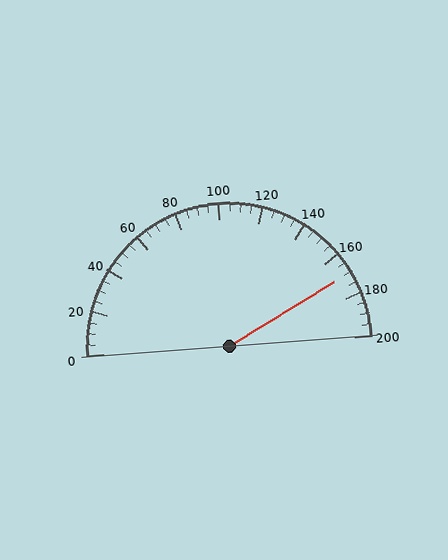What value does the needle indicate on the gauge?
The needle indicates approximately 170.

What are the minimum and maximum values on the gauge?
The gauge ranges from 0 to 200.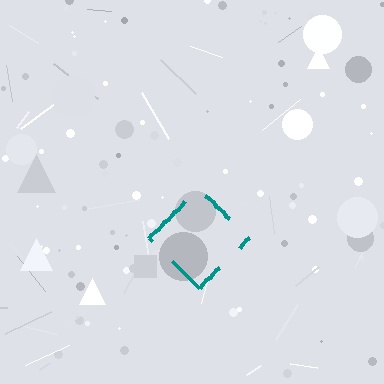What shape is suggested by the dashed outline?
The dashed outline suggests a diamond.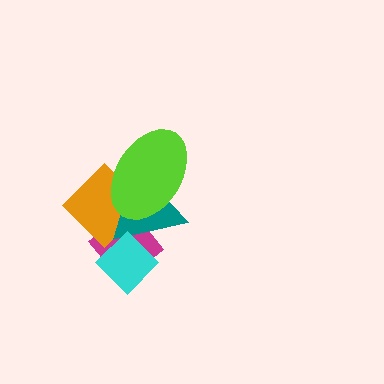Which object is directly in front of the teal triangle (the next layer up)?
The lime ellipse is directly in front of the teal triangle.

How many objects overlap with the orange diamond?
4 objects overlap with the orange diamond.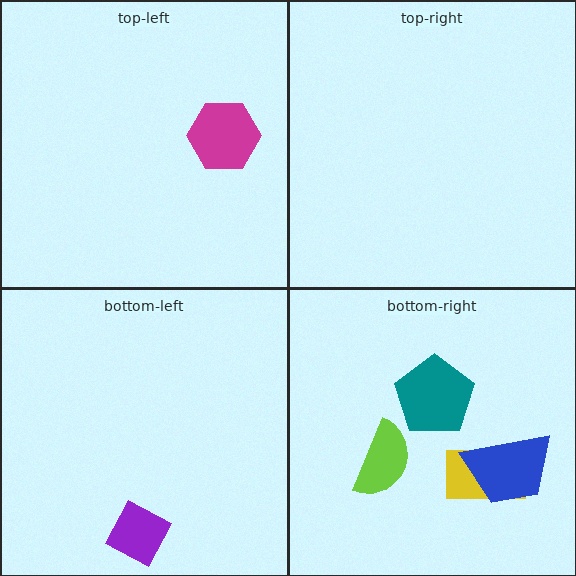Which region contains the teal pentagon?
The bottom-right region.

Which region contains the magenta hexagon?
The top-left region.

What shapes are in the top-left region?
The magenta hexagon.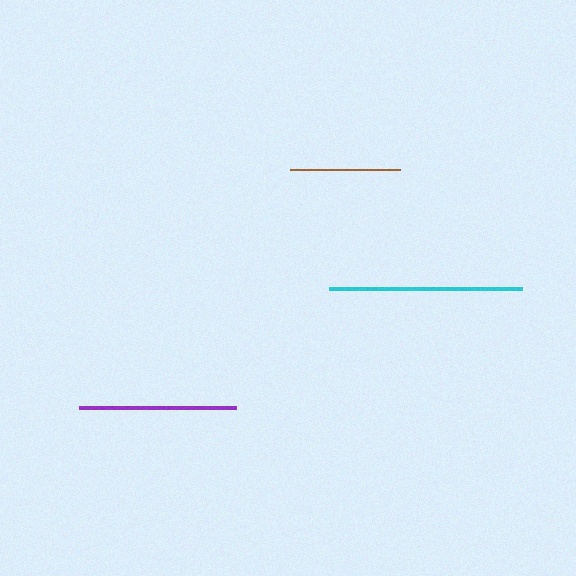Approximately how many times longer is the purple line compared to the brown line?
The purple line is approximately 1.4 times the length of the brown line.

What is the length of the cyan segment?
The cyan segment is approximately 192 pixels long.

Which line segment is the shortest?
The brown line is the shortest at approximately 110 pixels.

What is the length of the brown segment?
The brown segment is approximately 110 pixels long.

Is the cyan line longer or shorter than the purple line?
The cyan line is longer than the purple line.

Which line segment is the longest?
The cyan line is the longest at approximately 192 pixels.